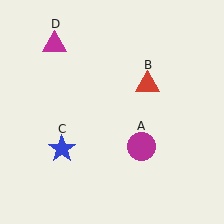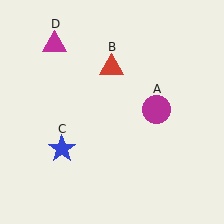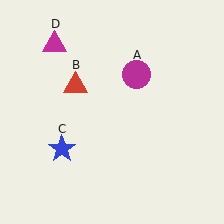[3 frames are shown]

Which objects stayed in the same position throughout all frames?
Blue star (object C) and magenta triangle (object D) remained stationary.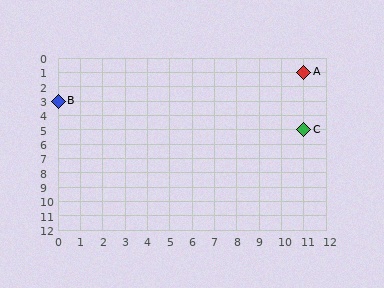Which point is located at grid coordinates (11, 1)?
Point A is at (11, 1).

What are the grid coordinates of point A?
Point A is at grid coordinates (11, 1).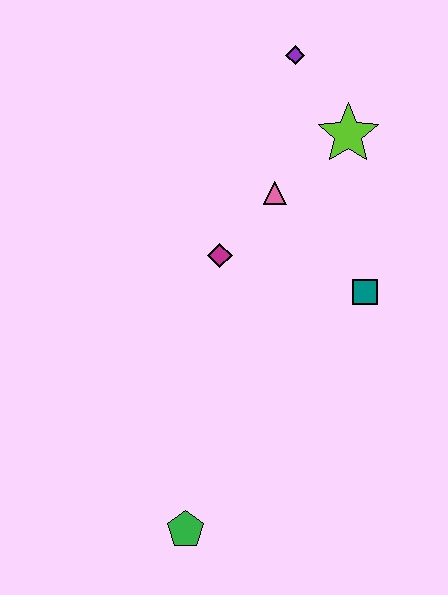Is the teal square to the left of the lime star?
No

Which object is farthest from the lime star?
The green pentagon is farthest from the lime star.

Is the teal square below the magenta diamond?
Yes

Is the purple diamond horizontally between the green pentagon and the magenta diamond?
No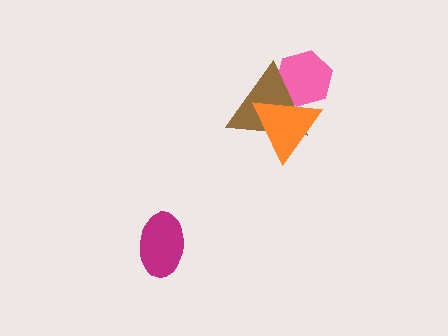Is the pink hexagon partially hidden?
Yes, it is partially covered by another shape.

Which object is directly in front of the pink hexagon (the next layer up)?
The brown triangle is directly in front of the pink hexagon.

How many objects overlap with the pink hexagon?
2 objects overlap with the pink hexagon.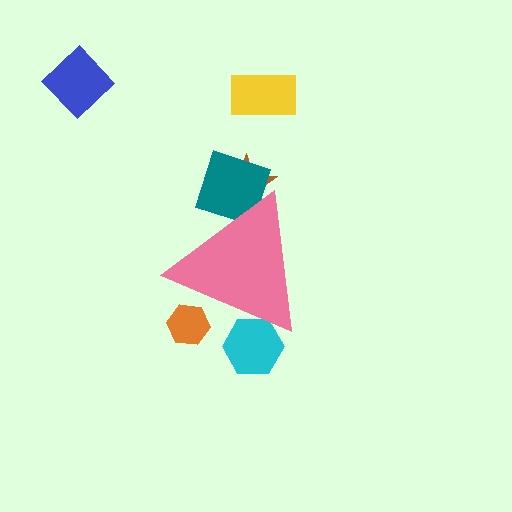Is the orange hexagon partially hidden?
Yes, the orange hexagon is partially hidden behind the pink triangle.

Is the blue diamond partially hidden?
No, the blue diamond is fully visible.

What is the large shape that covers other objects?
A pink triangle.